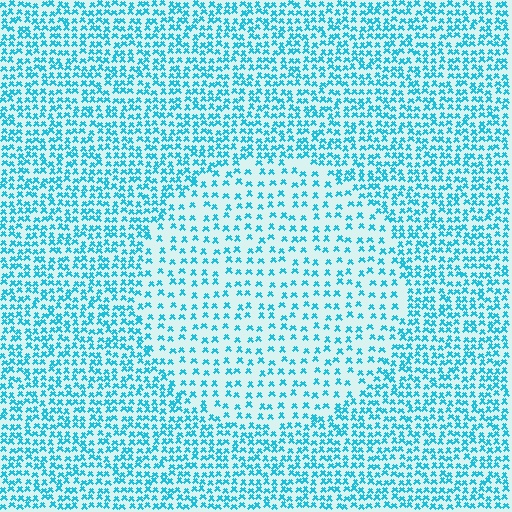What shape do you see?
I see a circle.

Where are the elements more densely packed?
The elements are more densely packed outside the circle boundary.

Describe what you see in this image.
The image contains small cyan elements arranged at two different densities. A circle-shaped region is visible where the elements are less densely packed than the surrounding area.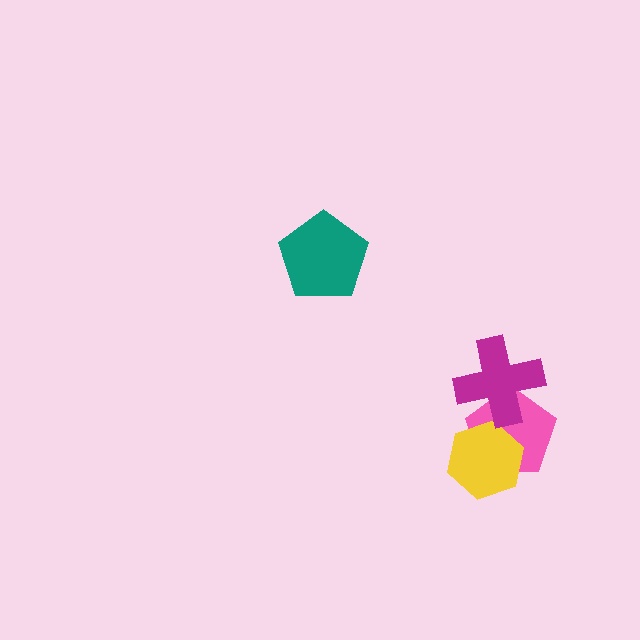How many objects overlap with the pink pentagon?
2 objects overlap with the pink pentagon.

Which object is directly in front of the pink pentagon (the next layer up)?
The yellow hexagon is directly in front of the pink pentagon.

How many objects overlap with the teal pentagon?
0 objects overlap with the teal pentagon.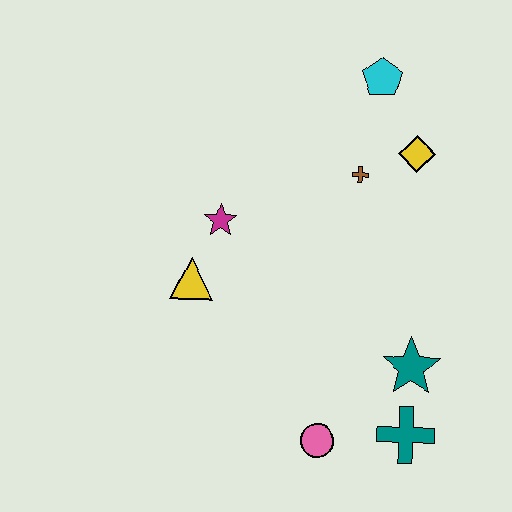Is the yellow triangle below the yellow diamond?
Yes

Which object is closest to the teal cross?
The teal star is closest to the teal cross.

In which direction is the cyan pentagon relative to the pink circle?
The cyan pentagon is above the pink circle.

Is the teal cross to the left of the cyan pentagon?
No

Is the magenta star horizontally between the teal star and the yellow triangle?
Yes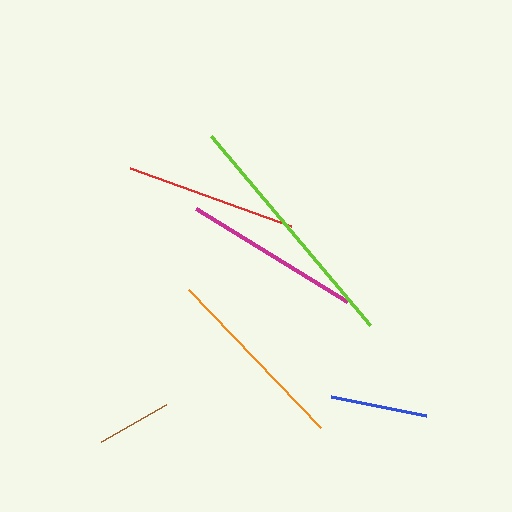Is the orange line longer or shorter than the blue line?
The orange line is longer than the blue line.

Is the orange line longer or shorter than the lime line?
The lime line is longer than the orange line.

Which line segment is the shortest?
The brown line is the shortest at approximately 75 pixels.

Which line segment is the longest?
The lime line is the longest at approximately 247 pixels.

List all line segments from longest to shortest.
From longest to shortest: lime, orange, magenta, red, blue, brown.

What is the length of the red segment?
The red segment is approximately 170 pixels long.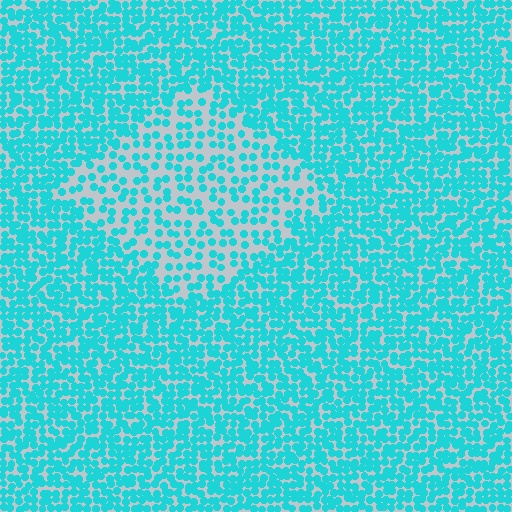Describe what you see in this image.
The image contains small cyan elements arranged at two different densities. A diamond-shaped region is visible where the elements are less densely packed than the surrounding area.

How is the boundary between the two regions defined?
The boundary is defined by a change in element density (approximately 2.0x ratio). All elements are the same color, size, and shape.